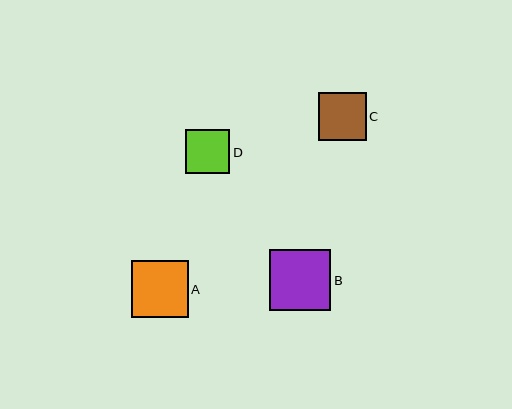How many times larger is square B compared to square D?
Square B is approximately 1.4 times the size of square D.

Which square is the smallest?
Square D is the smallest with a size of approximately 44 pixels.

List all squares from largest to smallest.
From largest to smallest: B, A, C, D.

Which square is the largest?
Square B is the largest with a size of approximately 61 pixels.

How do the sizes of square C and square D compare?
Square C and square D are approximately the same size.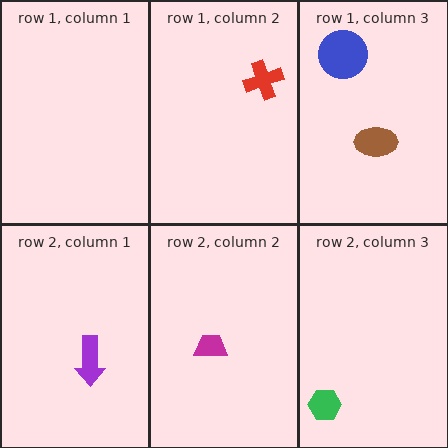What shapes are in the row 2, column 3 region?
The green hexagon.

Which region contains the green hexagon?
The row 2, column 3 region.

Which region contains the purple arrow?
The row 2, column 1 region.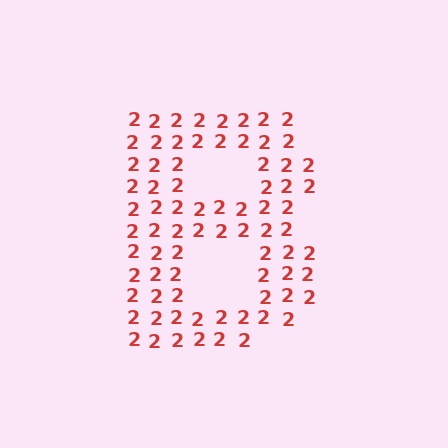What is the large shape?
The large shape is the letter B.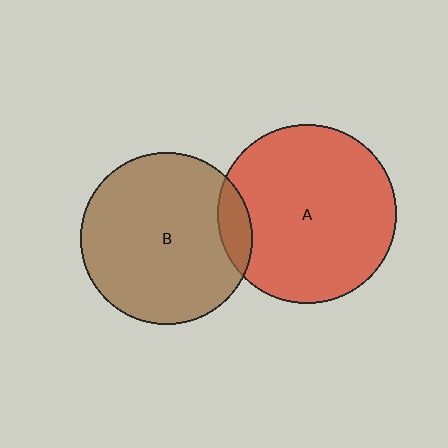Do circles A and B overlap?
Yes.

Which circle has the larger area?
Circle A (red).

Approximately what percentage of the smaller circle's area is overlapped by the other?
Approximately 10%.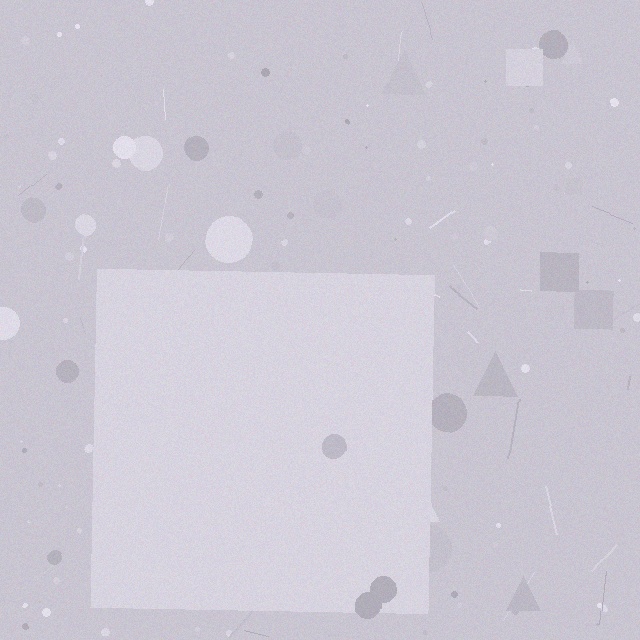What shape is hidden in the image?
A square is hidden in the image.